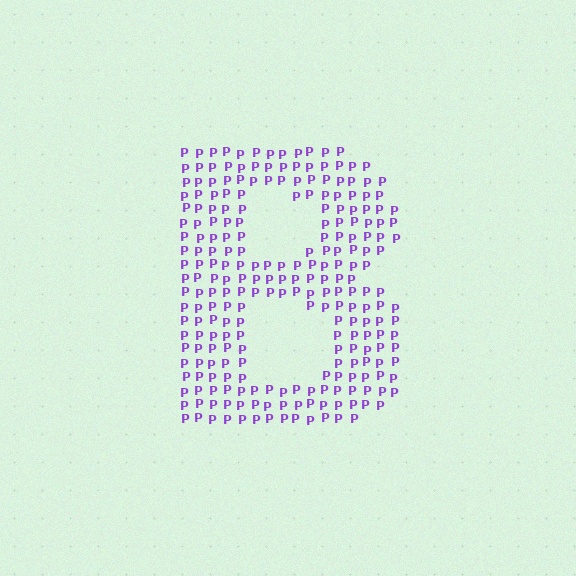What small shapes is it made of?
It is made of small letter P's.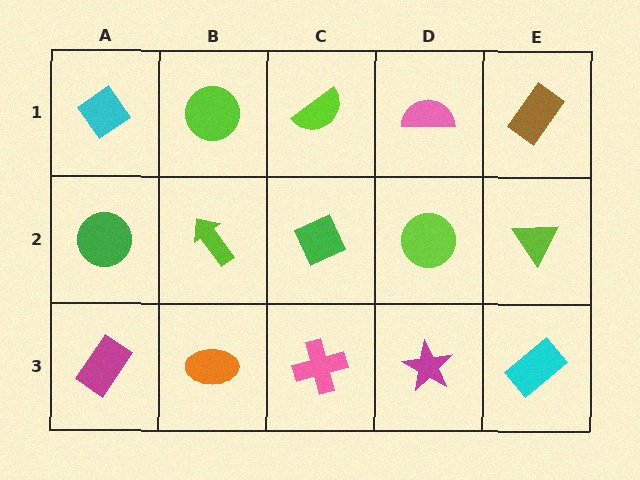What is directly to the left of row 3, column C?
An orange ellipse.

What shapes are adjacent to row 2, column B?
A lime circle (row 1, column B), an orange ellipse (row 3, column B), a green circle (row 2, column A), a green diamond (row 2, column C).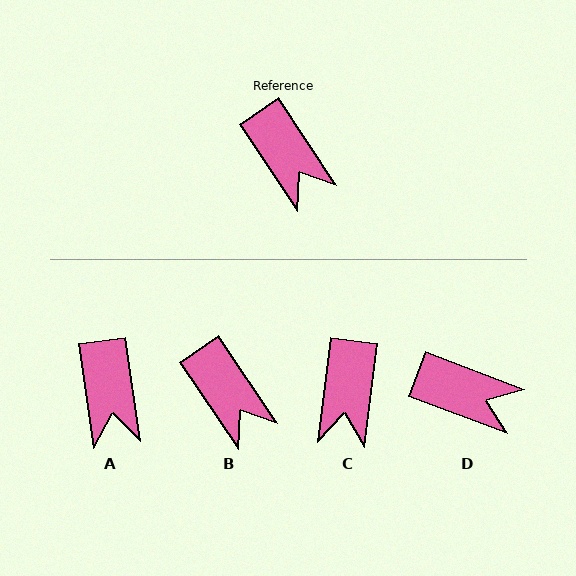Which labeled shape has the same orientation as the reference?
B.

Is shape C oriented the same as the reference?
No, it is off by about 41 degrees.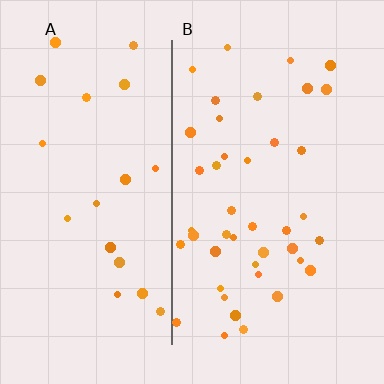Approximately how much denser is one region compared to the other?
Approximately 2.0× — region B over region A.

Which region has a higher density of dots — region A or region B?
B (the right).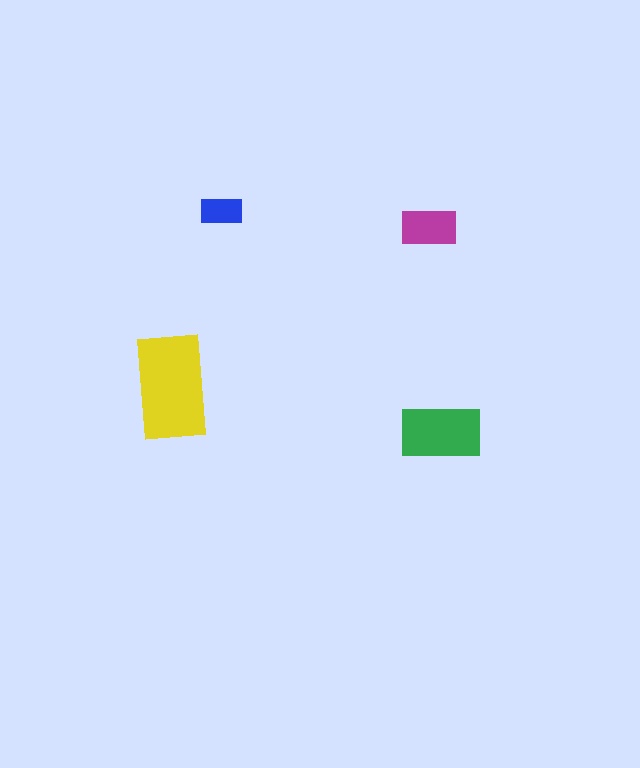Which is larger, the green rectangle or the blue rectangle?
The green one.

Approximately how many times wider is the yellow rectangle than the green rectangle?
About 1.5 times wider.